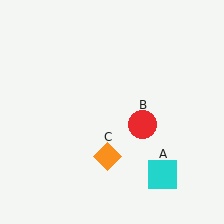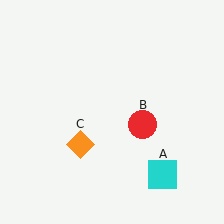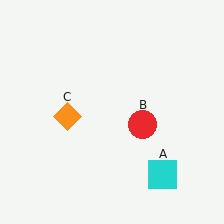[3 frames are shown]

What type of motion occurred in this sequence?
The orange diamond (object C) rotated clockwise around the center of the scene.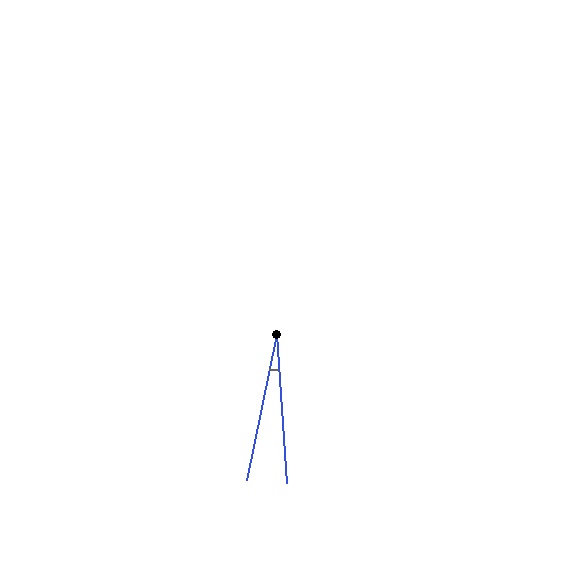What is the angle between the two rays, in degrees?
Approximately 15 degrees.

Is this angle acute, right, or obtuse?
It is acute.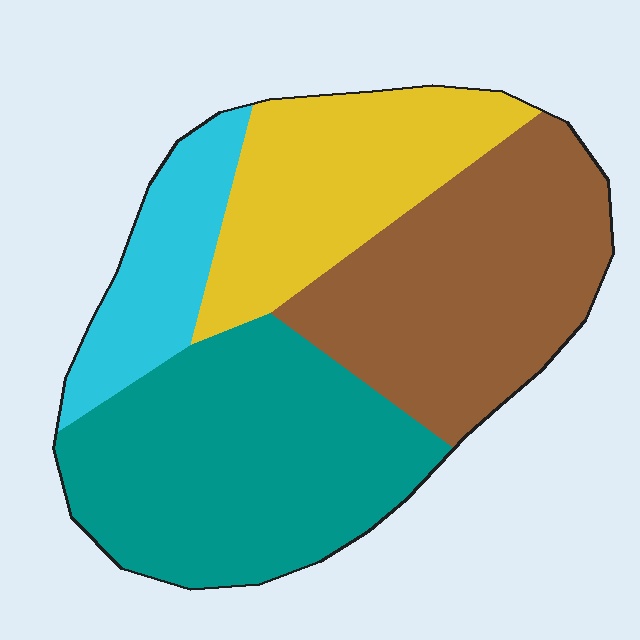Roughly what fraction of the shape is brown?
Brown covers about 30% of the shape.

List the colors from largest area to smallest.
From largest to smallest: teal, brown, yellow, cyan.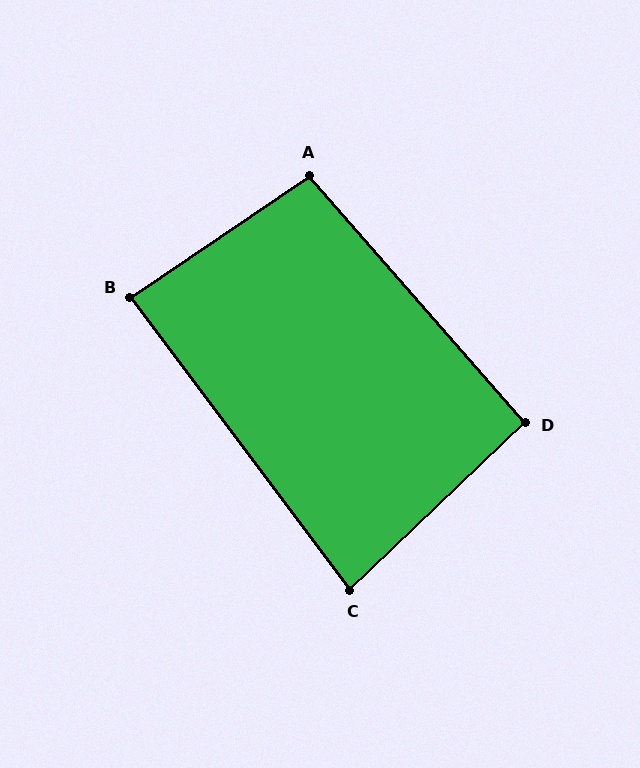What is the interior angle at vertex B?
Approximately 87 degrees (approximately right).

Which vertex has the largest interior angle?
A, at approximately 97 degrees.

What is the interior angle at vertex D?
Approximately 93 degrees (approximately right).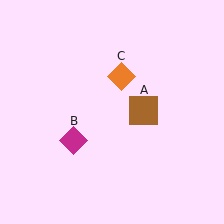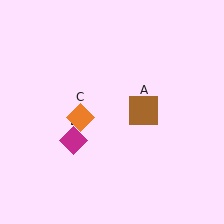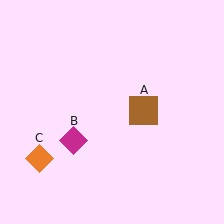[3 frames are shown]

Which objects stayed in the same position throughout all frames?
Brown square (object A) and magenta diamond (object B) remained stationary.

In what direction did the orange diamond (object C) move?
The orange diamond (object C) moved down and to the left.